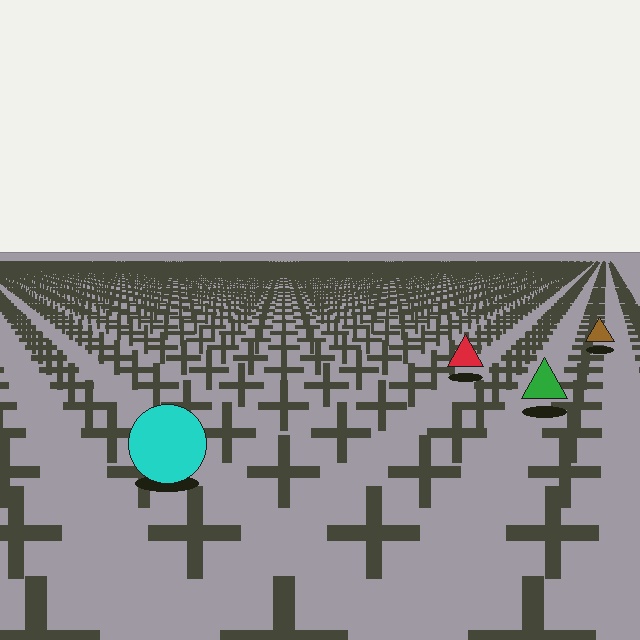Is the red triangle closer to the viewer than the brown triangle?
Yes. The red triangle is closer — you can tell from the texture gradient: the ground texture is coarser near it.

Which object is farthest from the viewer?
The brown triangle is farthest from the viewer. It appears smaller and the ground texture around it is denser.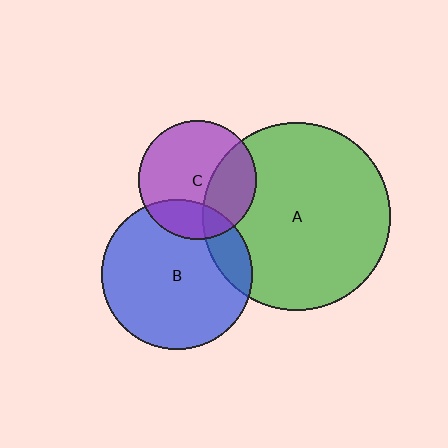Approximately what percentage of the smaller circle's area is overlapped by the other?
Approximately 30%.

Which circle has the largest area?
Circle A (green).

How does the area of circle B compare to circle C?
Approximately 1.6 times.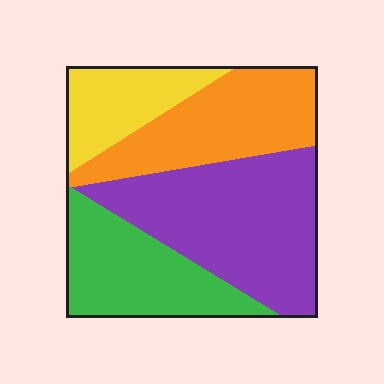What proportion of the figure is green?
Green covers roughly 25% of the figure.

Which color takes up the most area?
Purple, at roughly 35%.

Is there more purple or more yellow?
Purple.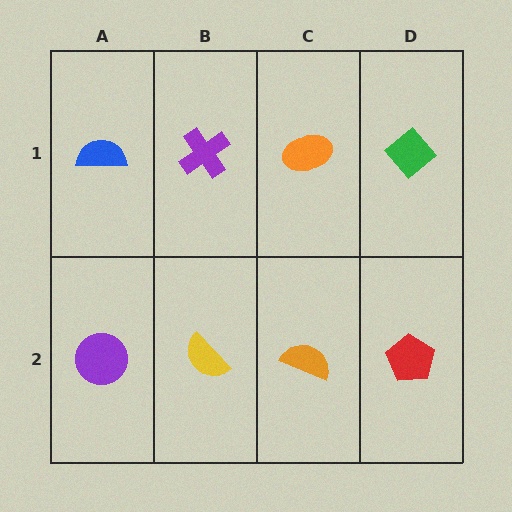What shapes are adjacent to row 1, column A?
A purple circle (row 2, column A), a purple cross (row 1, column B).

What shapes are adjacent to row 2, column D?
A green diamond (row 1, column D), an orange semicircle (row 2, column C).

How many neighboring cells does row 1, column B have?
3.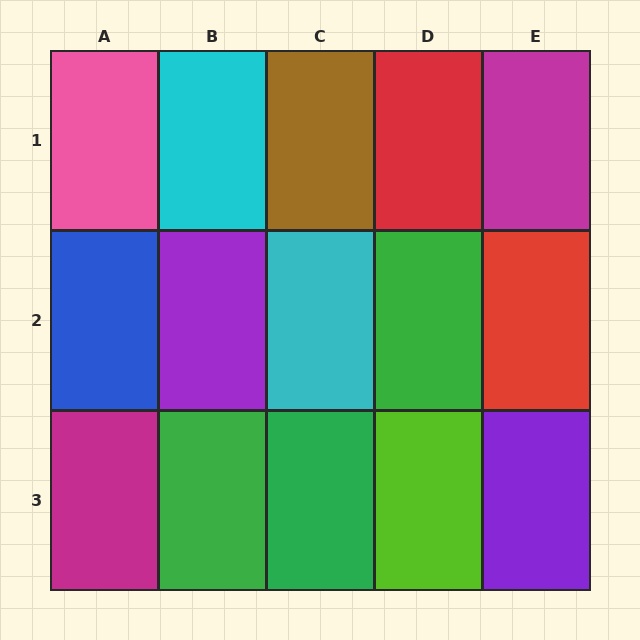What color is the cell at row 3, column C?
Green.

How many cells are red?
2 cells are red.